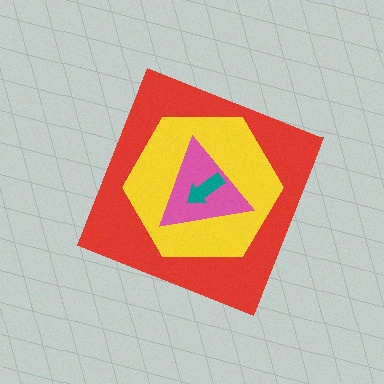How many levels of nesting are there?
4.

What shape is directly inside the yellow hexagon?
The pink triangle.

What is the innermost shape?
The teal arrow.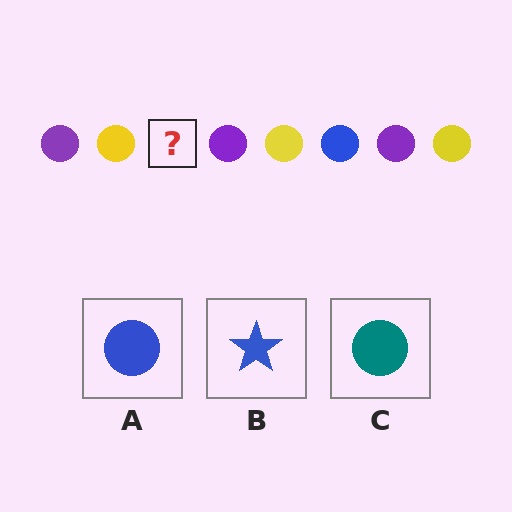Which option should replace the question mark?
Option A.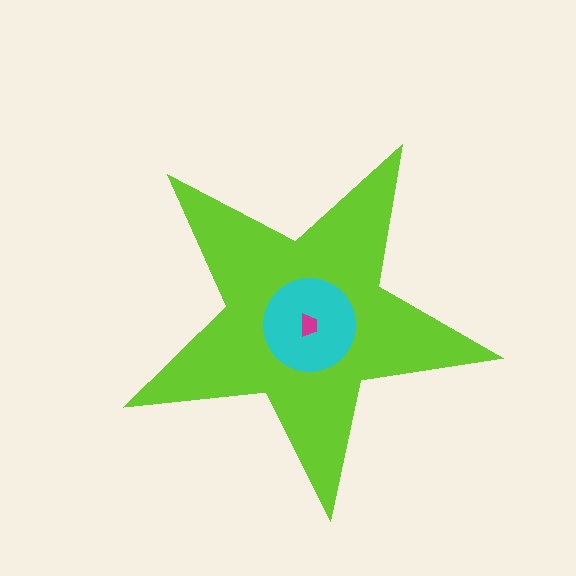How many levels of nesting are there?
3.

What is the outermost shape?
The lime star.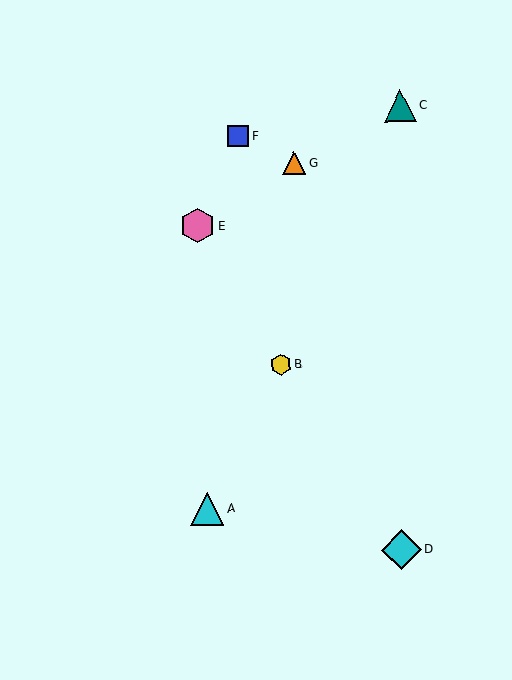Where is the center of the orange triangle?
The center of the orange triangle is at (294, 164).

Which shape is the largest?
The cyan diamond (labeled D) is the largest.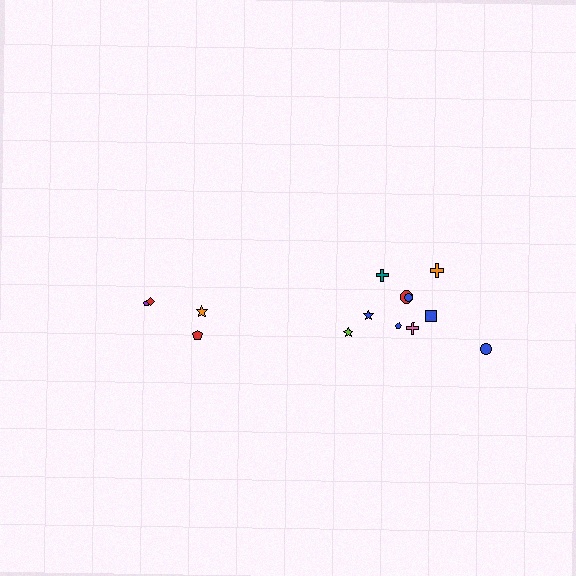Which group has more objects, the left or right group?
The right group.